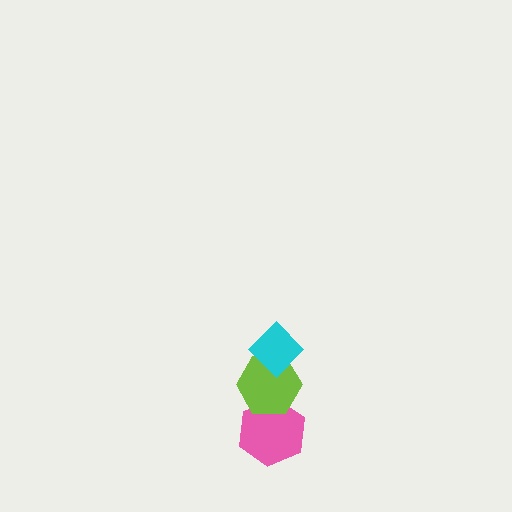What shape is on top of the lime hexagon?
The cyan diamond is on top of the lime hexagon.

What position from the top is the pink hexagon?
The pink hexagon is 3rd from the top.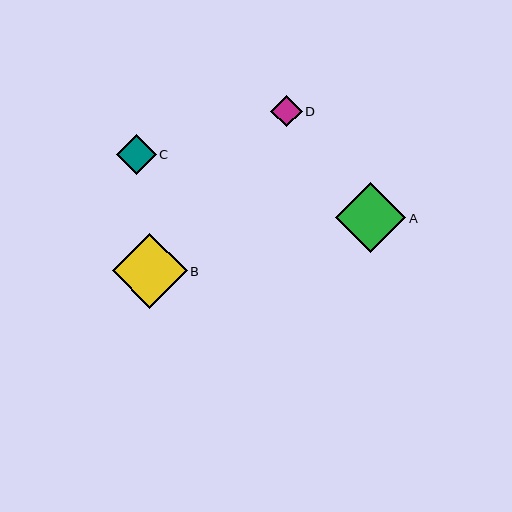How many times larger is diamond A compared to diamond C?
Diamond A is approximately 1.8 times the size of diamond C.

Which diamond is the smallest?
Diamond D is the smallest with a size of approximately 32 pixels.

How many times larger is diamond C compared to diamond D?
Diamond C is approximately 1.3 times the size of diamond D.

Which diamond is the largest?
Diamond B is the largest with a size of approximately 75 pixels.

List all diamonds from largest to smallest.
From largest to smallest: B, A, C, D.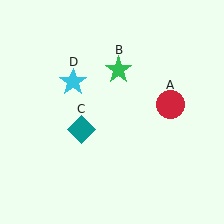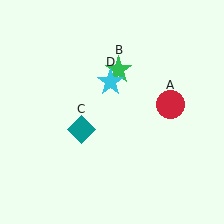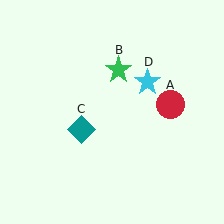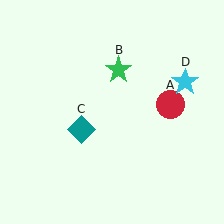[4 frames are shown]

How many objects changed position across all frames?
1 object changed position: cyan star (object D).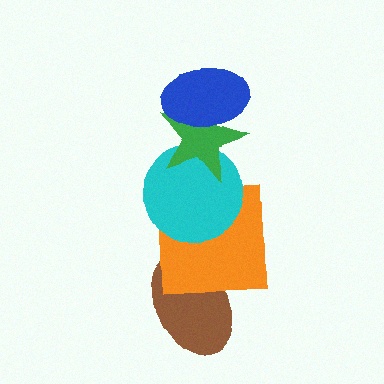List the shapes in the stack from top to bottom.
From top to bottom: the blue ellipse, the green star, the cyan circle, the orange square, the brown ellipse.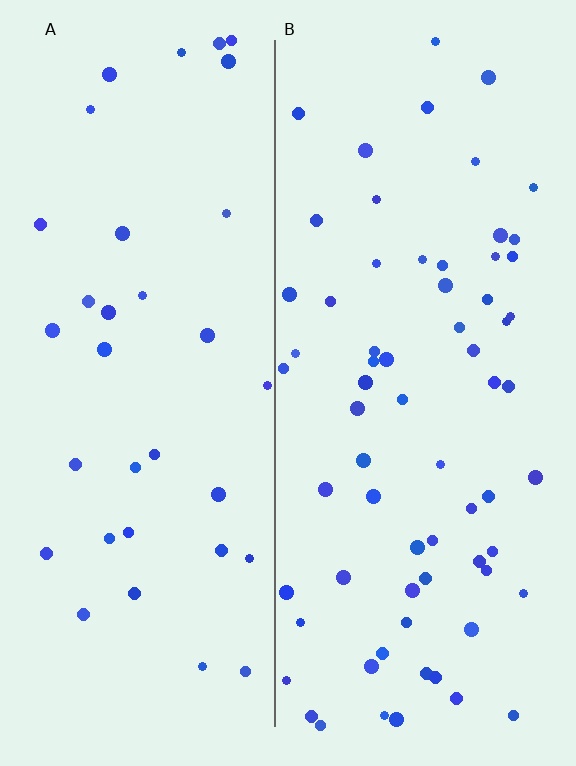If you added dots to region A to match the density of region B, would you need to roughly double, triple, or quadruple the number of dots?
Approximately double.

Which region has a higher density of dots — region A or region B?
B (the right).